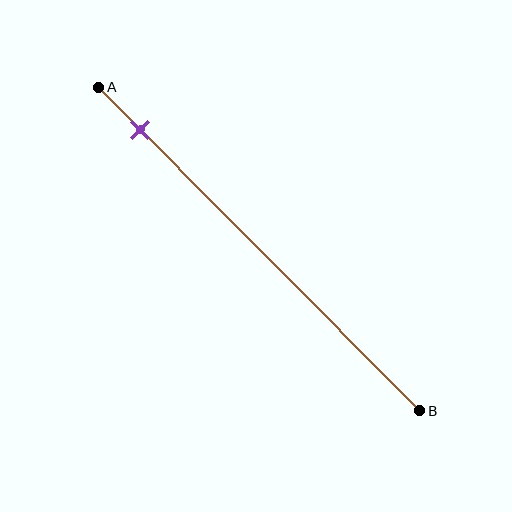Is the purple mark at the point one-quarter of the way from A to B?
No, the mark is at about 15% from A, not at the 25% one-quarter point.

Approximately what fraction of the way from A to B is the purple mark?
The purple mark is approximately 15% of the way from A to B.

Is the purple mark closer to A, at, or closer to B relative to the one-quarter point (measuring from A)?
The purple mark is closer to point A than the one-quarter point of segment AB.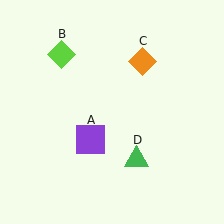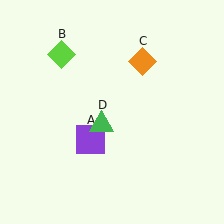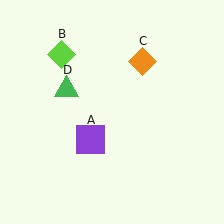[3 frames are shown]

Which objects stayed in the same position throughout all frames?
Purple square (object A) and lime diamond (object B) and orange diamond (object C) remained stationary.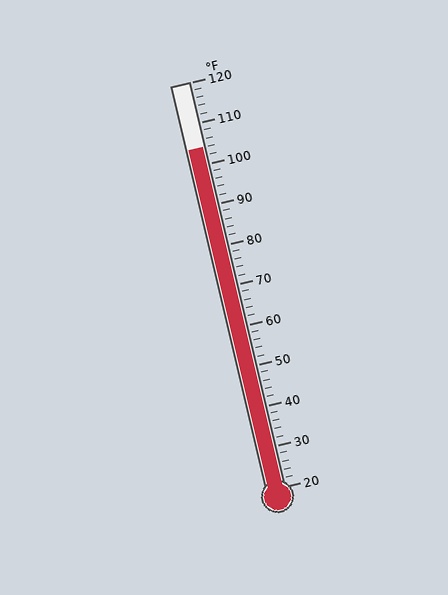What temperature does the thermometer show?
The thermometer shows approximately 104°F.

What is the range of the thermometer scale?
The thermometer scale ranges from 20°F to 120°F.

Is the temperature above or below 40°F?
The temperature is above 40°F.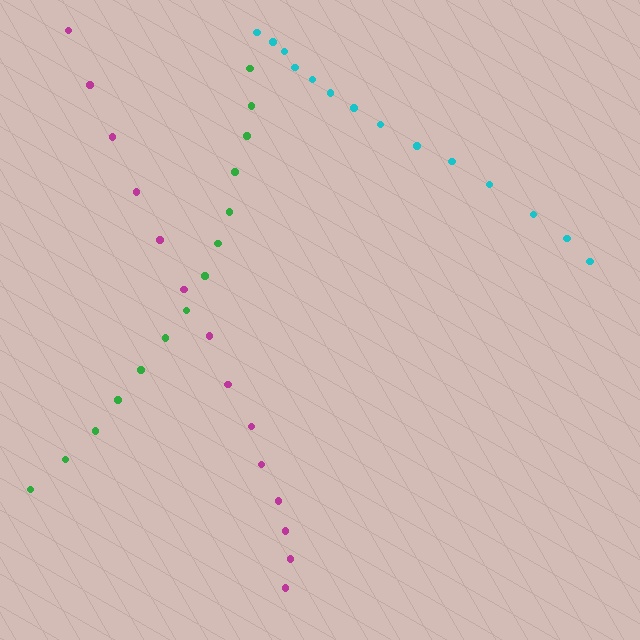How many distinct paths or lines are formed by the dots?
There are 3 distinct paths.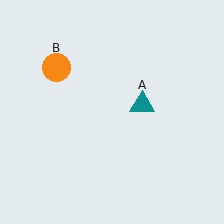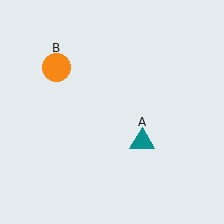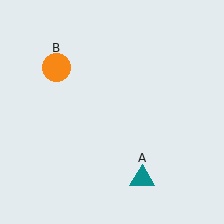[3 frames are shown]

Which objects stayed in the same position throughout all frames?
Orange circle (object B) remained stationary.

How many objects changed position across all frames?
1 object changed position: teal triangle (object A).